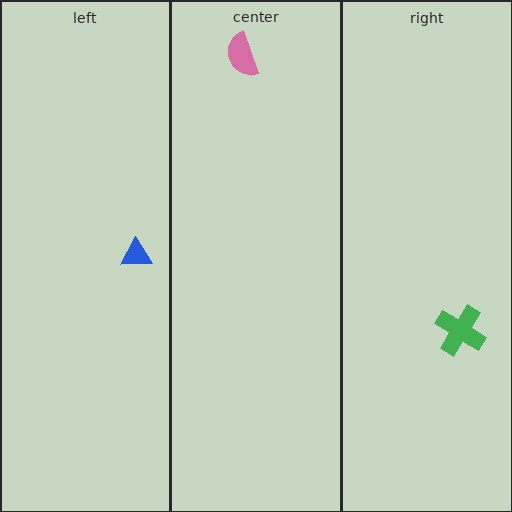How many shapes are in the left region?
1.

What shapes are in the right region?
The green cross.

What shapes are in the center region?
The pink semicircle.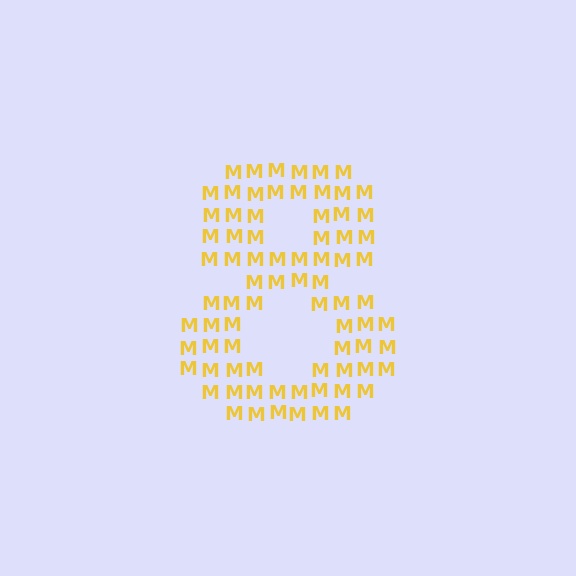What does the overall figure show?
The overall figure shows the digit 8.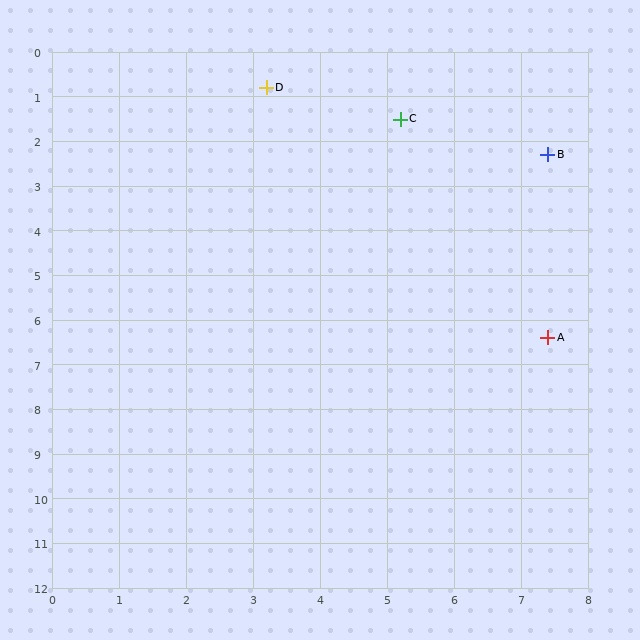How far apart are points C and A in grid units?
Points C and A are about 5.4 grid units apart.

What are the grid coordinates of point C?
Point C is at approximately (5.2, 1.5).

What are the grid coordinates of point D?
Point D is at approximately (3.2, 0.8).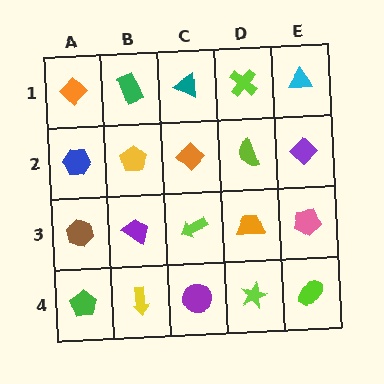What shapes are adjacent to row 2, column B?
A green rectangle (row 1, column B), a purple trapezoid (row 3, column B), a blue hexagon (row 2, column A), an orange diamond (row 2, column C).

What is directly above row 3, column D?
A lime semicircle.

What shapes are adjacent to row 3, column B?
A yellow pentagon (row 2, column B), a yellow arrow (row 4, column B), a brown hexagon (row 3, column A), a lime arrow (row 3, column C).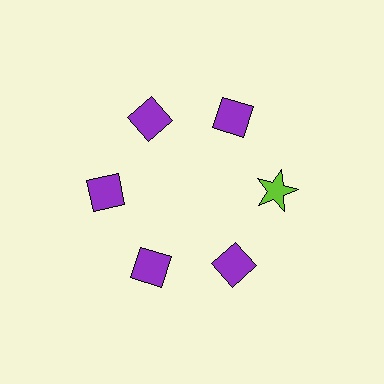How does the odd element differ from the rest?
It differs in both color (lime instead of purple) and shape (star instead of diamond).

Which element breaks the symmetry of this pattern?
The lime star at roughly the 3 o'clock position breaks the symmetry. All other shapes are purple diamonds.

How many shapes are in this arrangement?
There are 6 shapes arranged in a ring pattern.